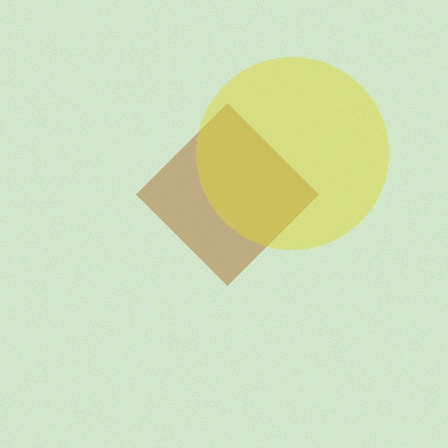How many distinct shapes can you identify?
There are 2 distinct shapes: a brown diamond, a yellow circle.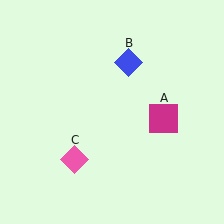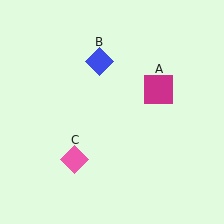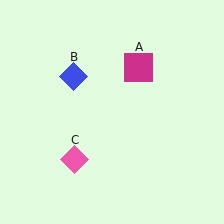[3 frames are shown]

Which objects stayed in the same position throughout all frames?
Pink diamond (object C) remained stationary.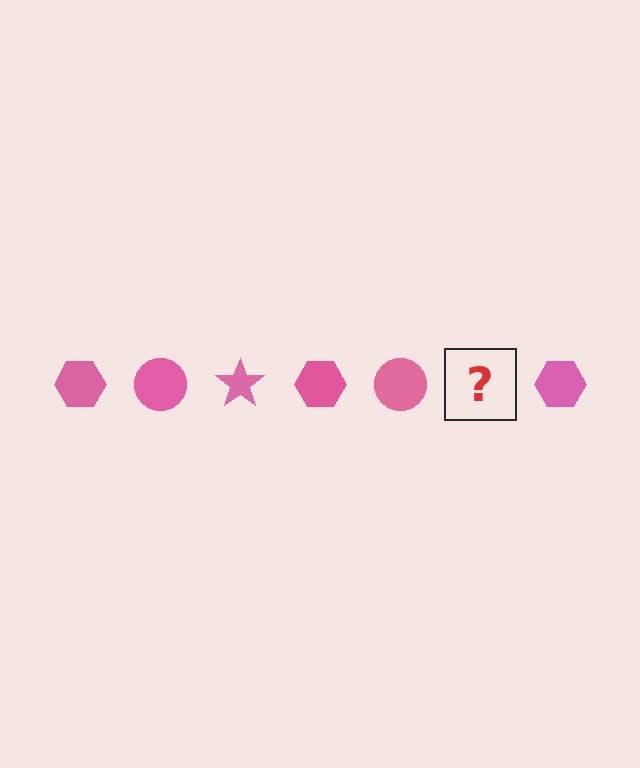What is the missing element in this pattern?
The missing element is a pink star.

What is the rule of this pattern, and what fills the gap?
The rule is that the pattern cycles through hexagon, circle, star shapes in pink. The gap should be filled with a pink star.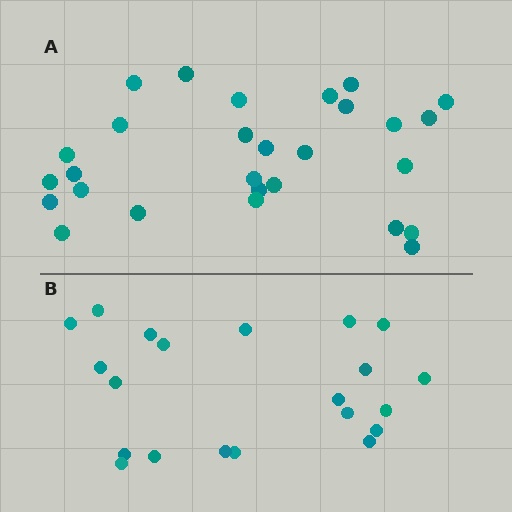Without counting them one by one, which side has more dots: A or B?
Region A (the top region) has more dots.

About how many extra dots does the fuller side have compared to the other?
Region A has roughly 8 or so more dots than region B.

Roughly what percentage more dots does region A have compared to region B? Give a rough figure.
About 35% more.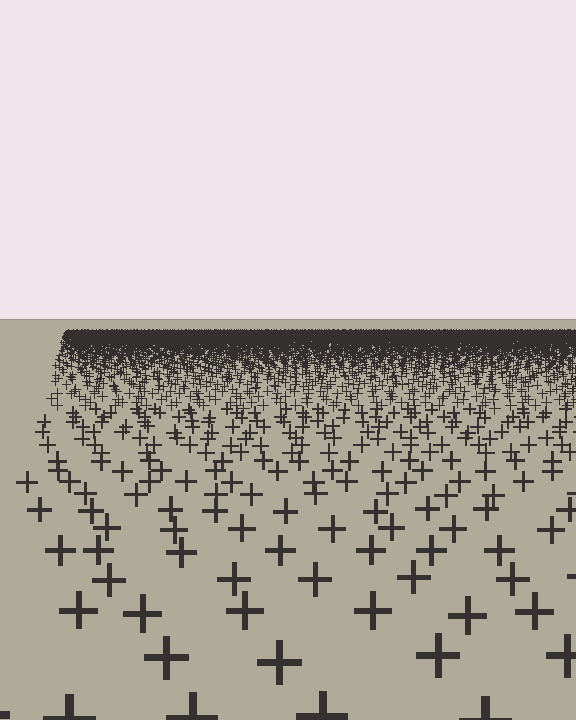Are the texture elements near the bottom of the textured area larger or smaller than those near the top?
Larger. Near the bottom, elements are closer to the viewer and appear at a bigger on-screen size.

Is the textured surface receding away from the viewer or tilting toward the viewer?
The surface is receding away from the viewer. Texture elements get smaller and denser toward the top.